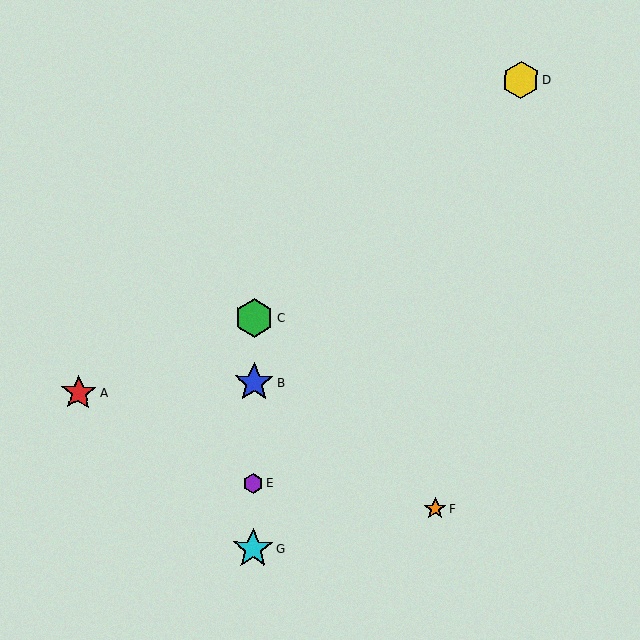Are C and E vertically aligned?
Yes, both are at x≈254.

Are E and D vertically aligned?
No, E is at x≈253 and D is at x≈521.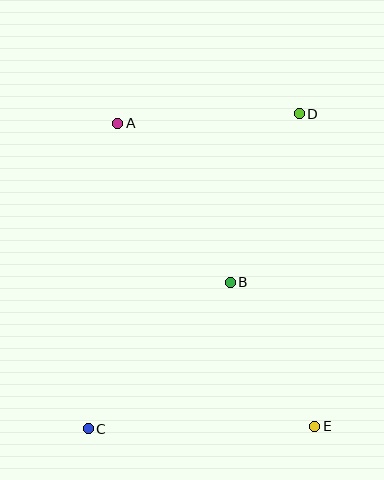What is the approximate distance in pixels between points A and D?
The distance between A and D is approximately 181 pixels.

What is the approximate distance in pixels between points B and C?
The distance between B and C is approximately 204 pixels.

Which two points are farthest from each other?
Points C and D are farthest from each other.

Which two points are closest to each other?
Points B and E are closest to each other.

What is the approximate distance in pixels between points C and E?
The distance between C and E is approximately 226 pixels.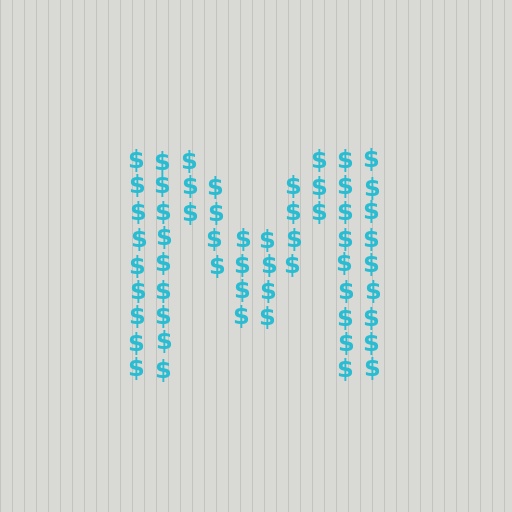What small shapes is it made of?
It is made of small dollar signs.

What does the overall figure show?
The overall figure shows the letter M.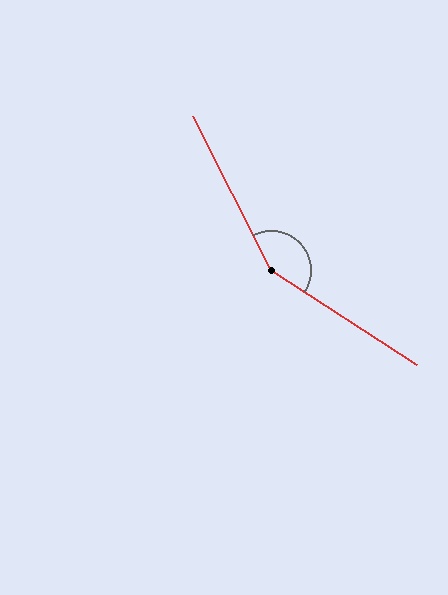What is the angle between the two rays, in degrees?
Approximately 150 degrees.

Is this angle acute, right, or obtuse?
It is obtuse.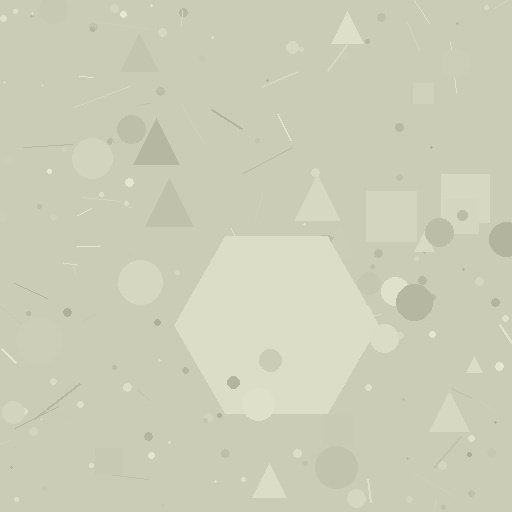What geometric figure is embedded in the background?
A hexagon is embedded in the background.